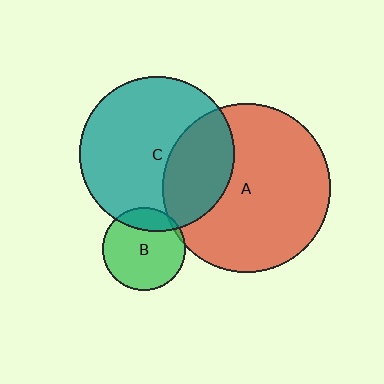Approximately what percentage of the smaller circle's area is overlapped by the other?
Approximately 30%.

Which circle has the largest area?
Circle A (red).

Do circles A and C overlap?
Yes.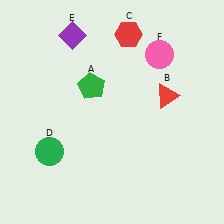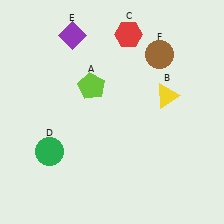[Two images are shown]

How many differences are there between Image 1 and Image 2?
There are 3 differences between the two images.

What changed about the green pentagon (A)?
In Image 1, A is green. In Image 2, it changed to lime.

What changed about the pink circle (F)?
In Image 1, F is pink. In Image 2, it changed to brown.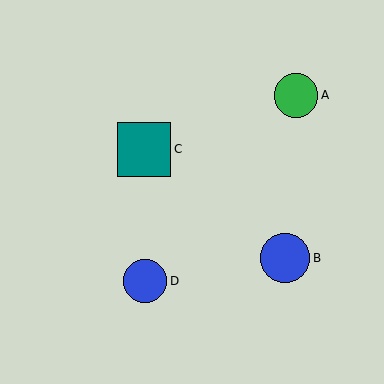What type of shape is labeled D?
Shape D is a blue circle.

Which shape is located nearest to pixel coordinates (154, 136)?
The teal square (labeled C) at (144, 149) is nearest to that location.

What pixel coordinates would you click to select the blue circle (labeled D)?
Click at (145, 281) to select the blue circle D.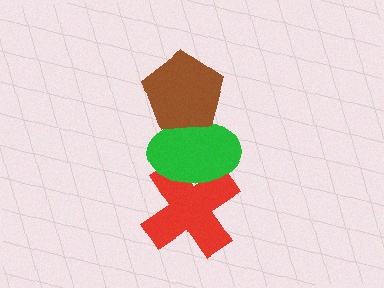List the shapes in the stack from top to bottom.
From top to bottom: the brown pentagon, the green ellipse, the red cross.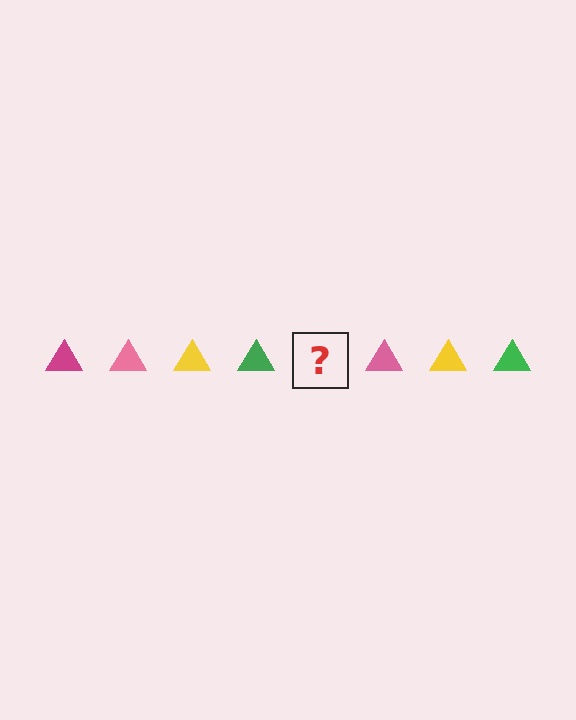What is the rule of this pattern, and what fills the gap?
The rule is that the pattern cycles through magenta, pink, yellow, green triangles. The gap should be filled with a magenta triangle.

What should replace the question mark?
The question mark should be replaced with a magenta triangle.